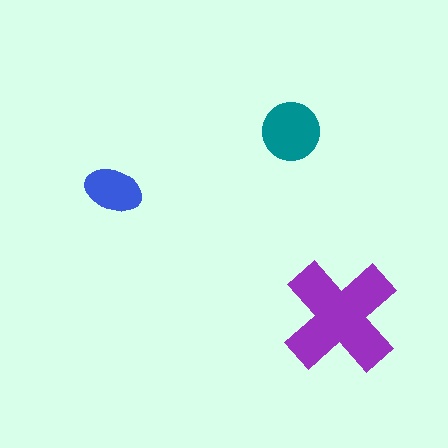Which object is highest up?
The teal circle is topmost.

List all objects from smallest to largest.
The blue ellipse, the teal circle, the purple cross.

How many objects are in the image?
There are 3 objects in the image.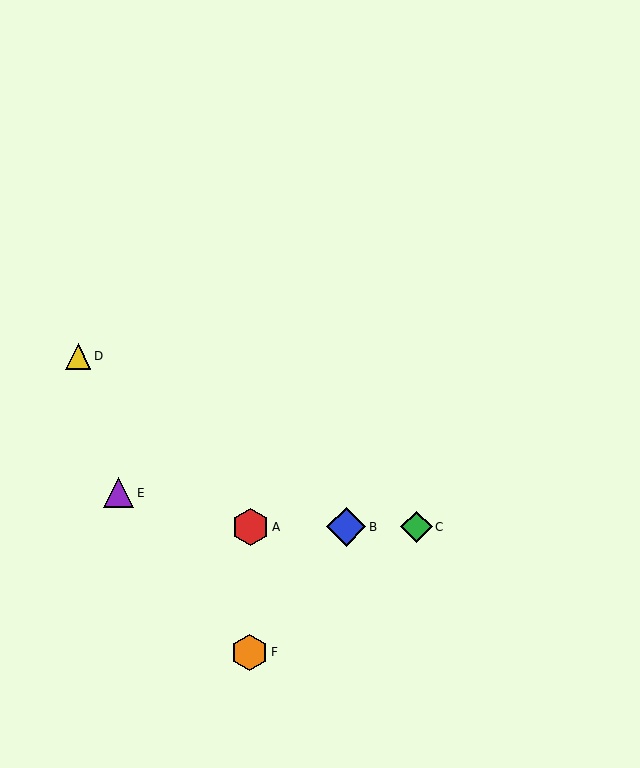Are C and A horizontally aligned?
Yes, both are at y≈527.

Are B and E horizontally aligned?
No, B is at y≈527 and E is at y≈493.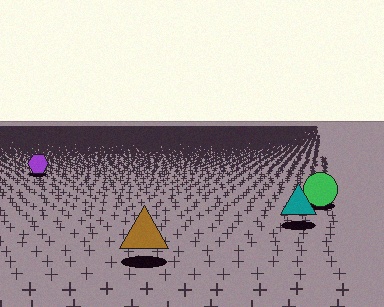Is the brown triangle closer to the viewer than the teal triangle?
Yes. The brown triangle is closer — you can tell from the texture gradient: the ground texture is coarser near it.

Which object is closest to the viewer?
The brown triangle is closest. The texture marks near it are larger and more spread out.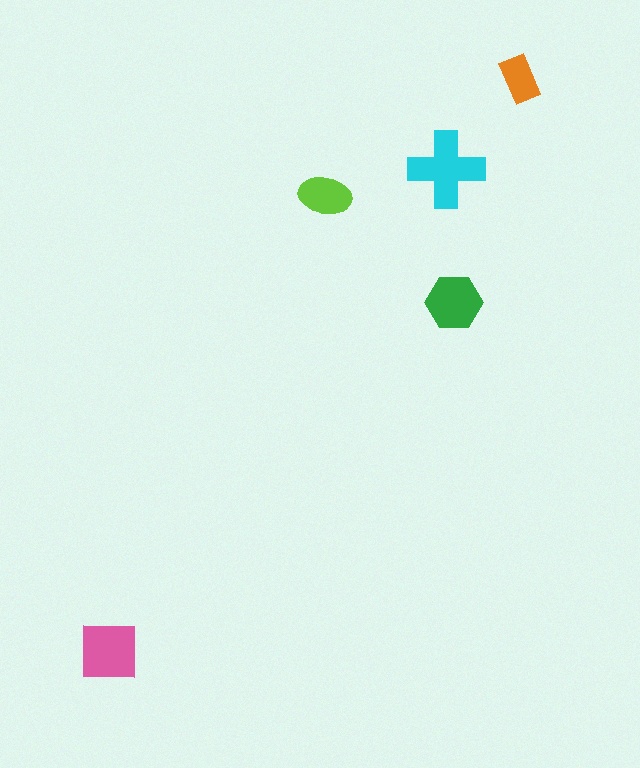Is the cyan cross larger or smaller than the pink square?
Larger.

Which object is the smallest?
The orange rectangle.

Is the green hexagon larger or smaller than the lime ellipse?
Larger.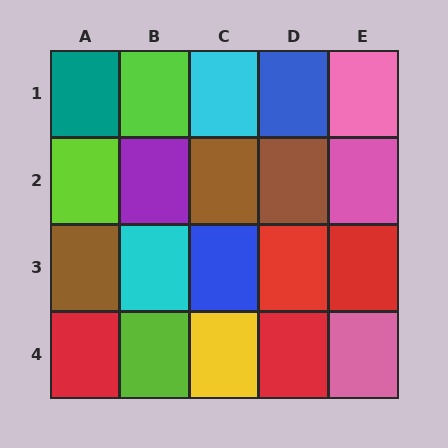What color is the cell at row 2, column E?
Pink.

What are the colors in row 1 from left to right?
Teal, lime, cyan, blue, pink.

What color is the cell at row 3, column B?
Cyan.